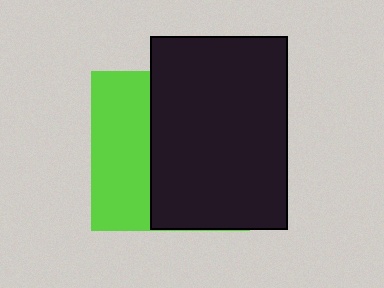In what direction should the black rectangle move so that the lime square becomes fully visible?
The black rectangle should move right. That is the shortest direction to clear the overlap and leave the lime square fully visible.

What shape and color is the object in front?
The object in front is a black rectangle.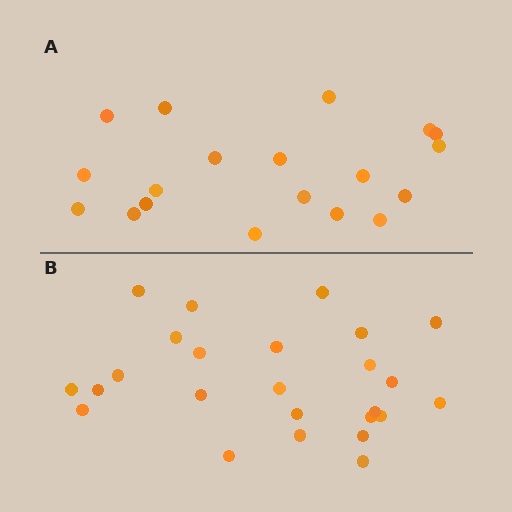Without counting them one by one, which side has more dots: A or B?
Region B (the bottom region) has more dots.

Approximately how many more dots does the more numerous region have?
Region B has about 6 more dots than region A.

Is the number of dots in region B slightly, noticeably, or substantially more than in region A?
Region B has noticeably more, but not dramatically so. The ratio is roughly 1.3 to 1.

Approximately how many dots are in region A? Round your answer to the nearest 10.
About 20 dots. (The exact count is 19, which rounds to 20.)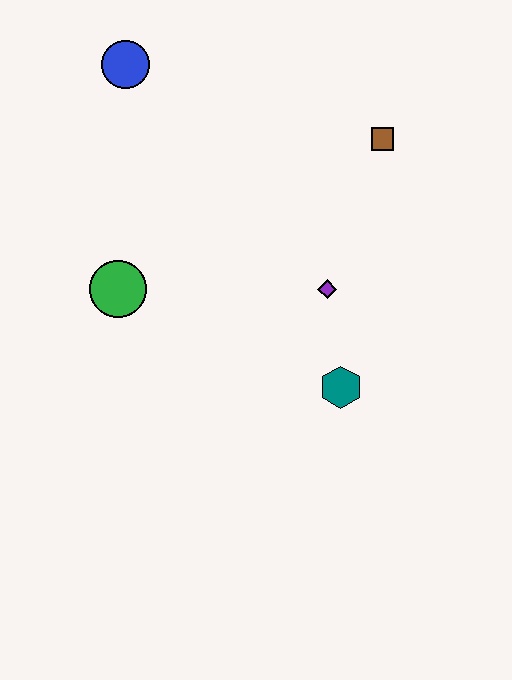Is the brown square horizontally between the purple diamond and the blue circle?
No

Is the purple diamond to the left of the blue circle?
No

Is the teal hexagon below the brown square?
Yes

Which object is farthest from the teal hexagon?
The blue circle is farthest from the teal hexagon.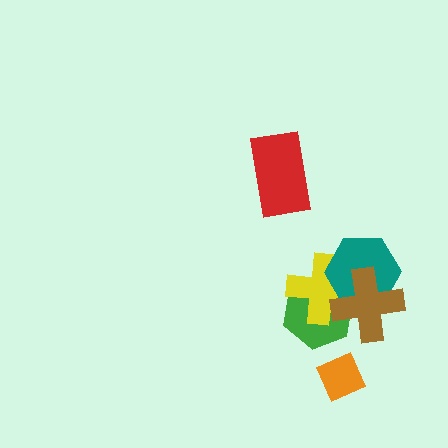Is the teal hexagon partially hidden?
Yes, it is partially covered by another shape.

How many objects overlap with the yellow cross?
3 objects overlap with the yellow cross.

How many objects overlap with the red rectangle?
0 objects overlap with the red rectangle.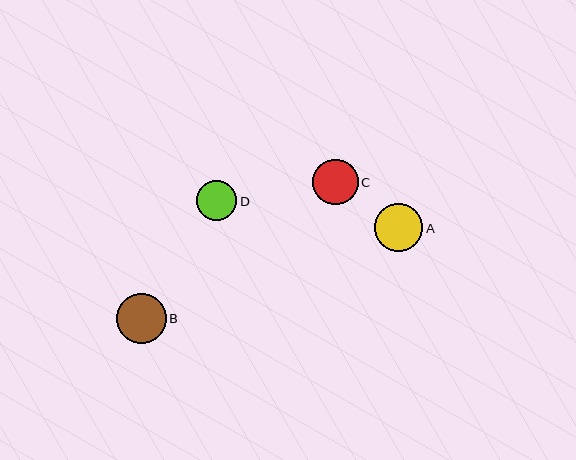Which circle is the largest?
Circle B is the largest with a size of approximately 50 pixels.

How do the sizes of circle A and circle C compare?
Circle A and circle C are approximately the same size.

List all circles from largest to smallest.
From largest to smallest: B, A, C, D.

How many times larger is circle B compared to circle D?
Circle B is approximately 1.2 times the size of circle D.